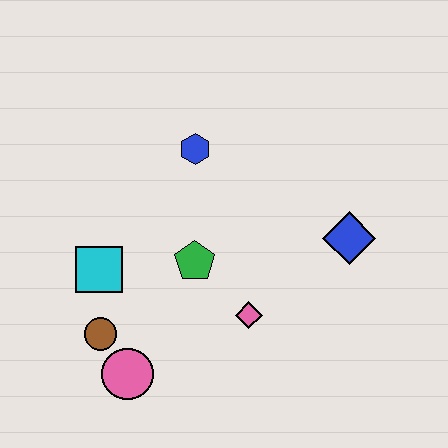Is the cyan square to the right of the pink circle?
No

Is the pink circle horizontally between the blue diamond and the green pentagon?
No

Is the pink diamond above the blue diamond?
No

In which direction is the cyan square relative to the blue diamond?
The cyan square is to the left of the blue diamond.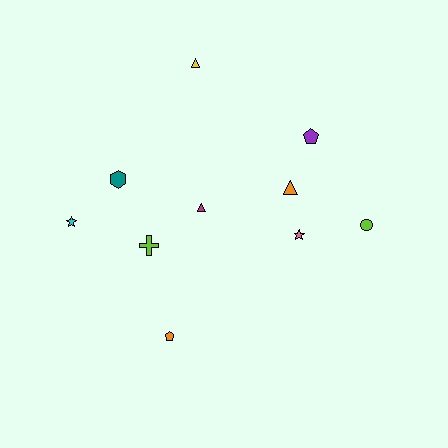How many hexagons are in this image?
There is 1 hexagon.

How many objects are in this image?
There are 10 objects.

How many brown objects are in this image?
There are no brown objects.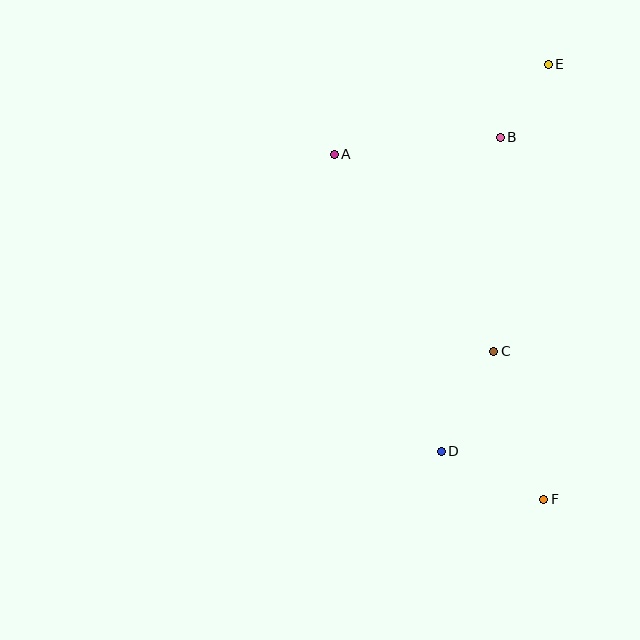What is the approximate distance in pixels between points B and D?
The distance between B and D is approximately 319 pixels.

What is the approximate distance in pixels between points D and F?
The distance between D and F is approximately 113 pixels.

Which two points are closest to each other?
Points B and E are closest to each other.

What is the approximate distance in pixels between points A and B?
The distance between A and B is approximately 167 pixels.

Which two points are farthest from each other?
Points E and F are farthest from each other.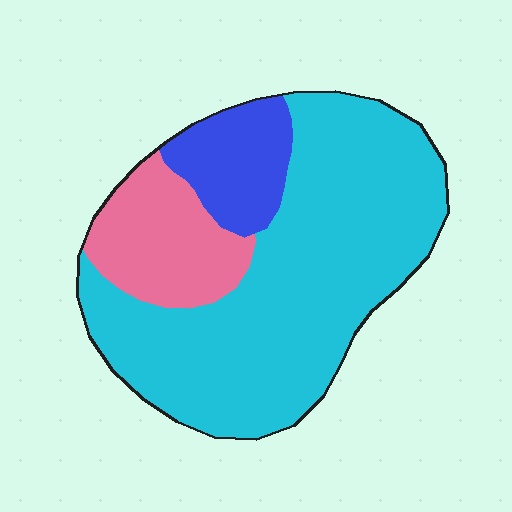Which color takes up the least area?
Blue, at roughly 15%.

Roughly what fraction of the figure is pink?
Pink covers about 20% of the figure.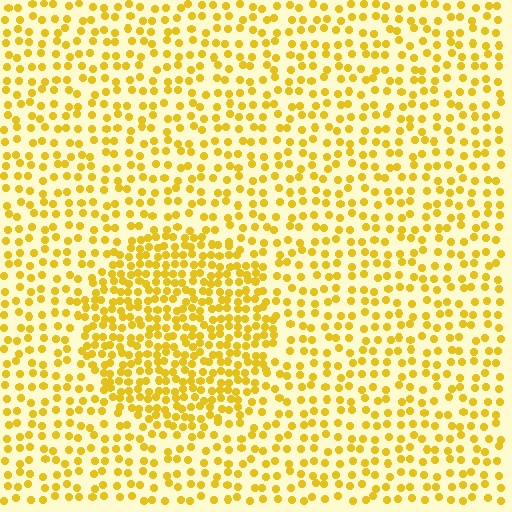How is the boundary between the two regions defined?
The boundary is defined by a change in element density (approximately 1.9x ratio). All elements are the same color, size, and shape.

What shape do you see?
I see a circle.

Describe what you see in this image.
The image contains small yellow elements arranged at two different densities. A circle-shaped region is visible where the elements are more densely packed than the surrounding area.